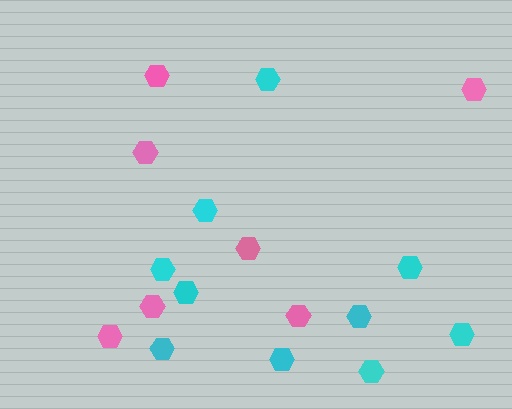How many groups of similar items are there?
There are 2 groups: one group of pink hexagons (7) and one group of cyan hexagons (10).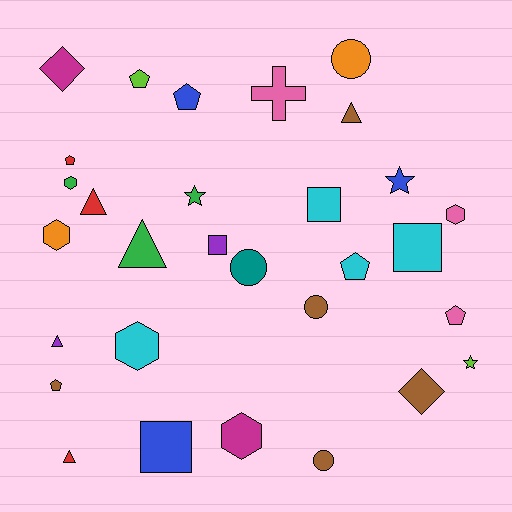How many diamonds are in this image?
There are 2 diamonds.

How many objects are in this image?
There are 30 objects.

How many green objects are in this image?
There are 3 green objects.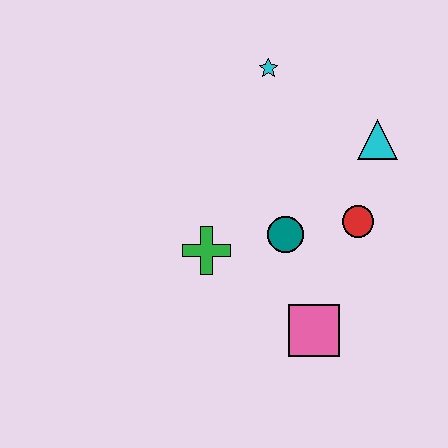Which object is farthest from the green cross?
The cyan triangle is farthest from the green cross.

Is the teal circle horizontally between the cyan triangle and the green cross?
Yes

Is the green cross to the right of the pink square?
No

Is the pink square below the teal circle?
Yes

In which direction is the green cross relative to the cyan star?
The green cross is below the cyan star.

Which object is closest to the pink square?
The teal circle is closest to the pink square.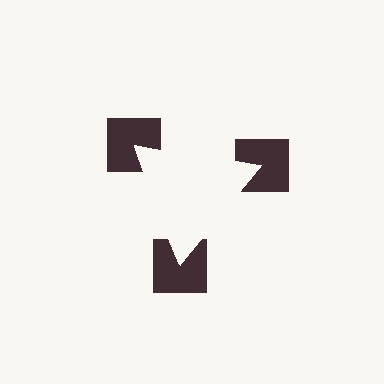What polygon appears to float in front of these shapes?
An illusory triangle — its edges are inferred from the aligned wedge cuts in the notched squares, not physically drawn.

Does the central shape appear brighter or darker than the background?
It typically appears slightly brighter than the background, even though no actual brightness change is drawn.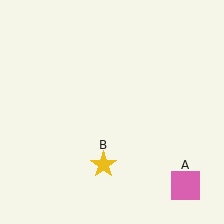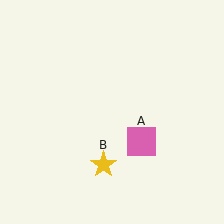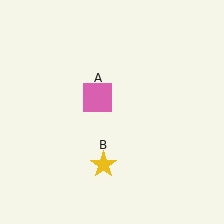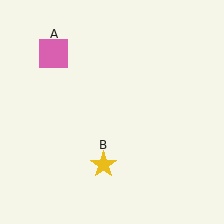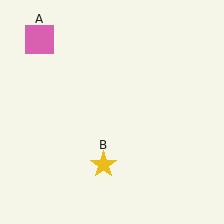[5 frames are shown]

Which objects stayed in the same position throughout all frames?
Yellow star (object B) remained stationary.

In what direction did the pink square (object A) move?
The pink square (object A) moved up and to the left.